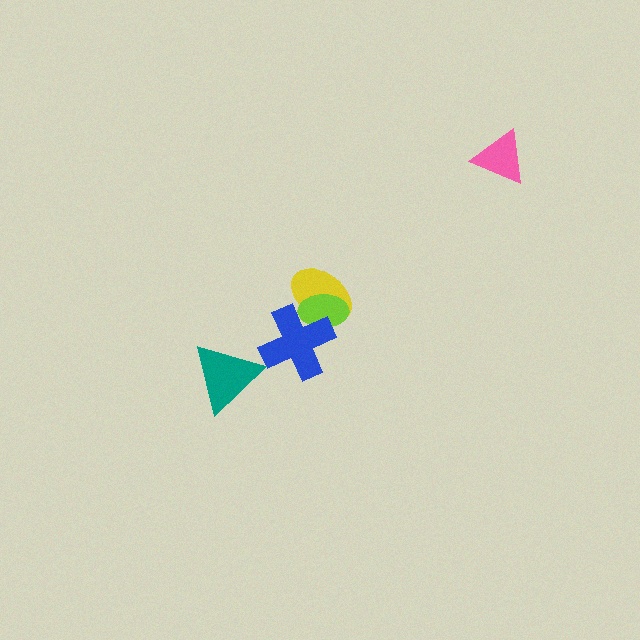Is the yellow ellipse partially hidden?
Yes, it is partially covered by another shape.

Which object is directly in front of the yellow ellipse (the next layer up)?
The lime ellipse is directly in front of the yellow ellipse.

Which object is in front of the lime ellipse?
The blue cross is in front of the lime ellipse.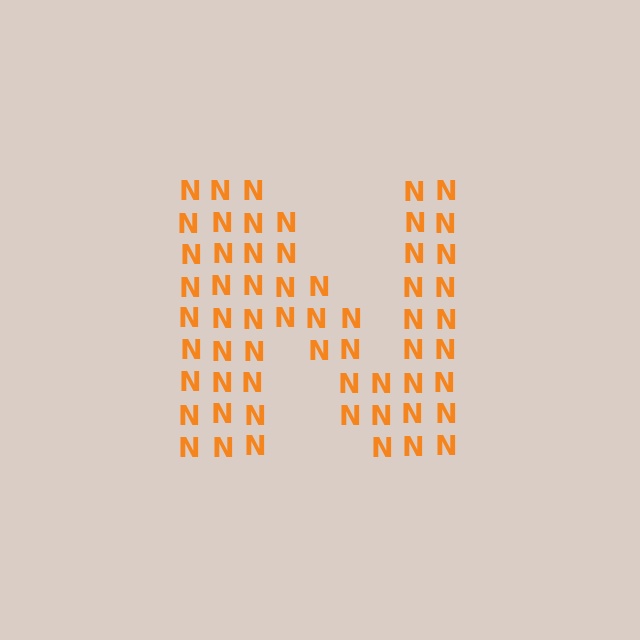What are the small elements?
The small elements are letter N's.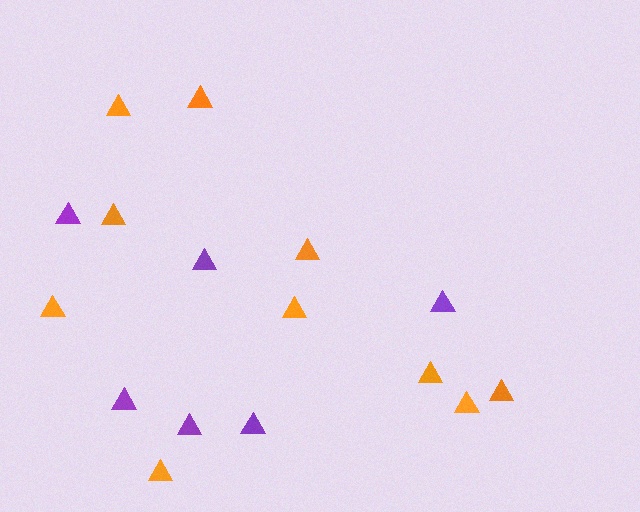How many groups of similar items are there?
There are 2 groups: one group of orange triangles (10) and one group of purple triangles (6).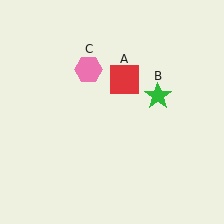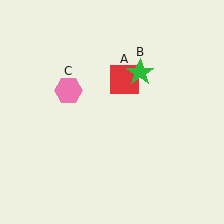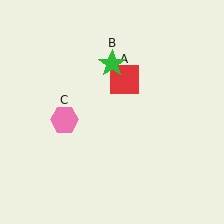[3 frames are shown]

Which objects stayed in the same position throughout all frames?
Red square (object A) remained stationary.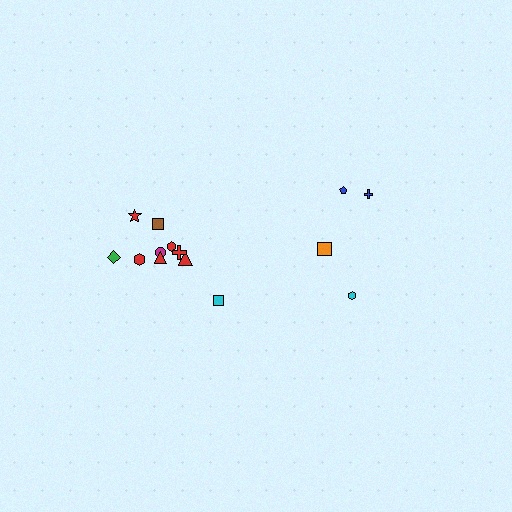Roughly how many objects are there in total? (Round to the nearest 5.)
Roughly 15 objects in total.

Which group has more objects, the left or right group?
The left group.